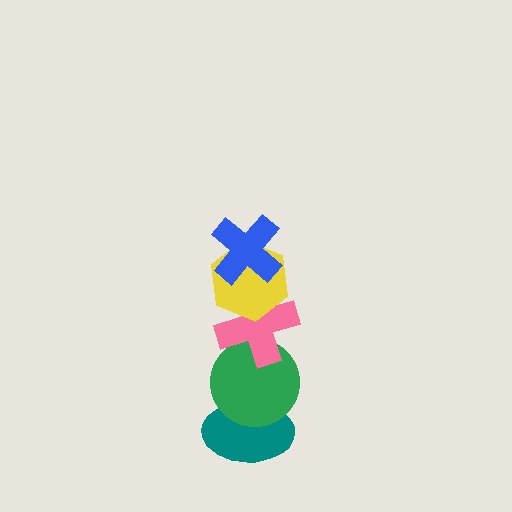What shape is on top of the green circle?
The pink cross is on top of the green circle.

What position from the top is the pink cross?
The pink cross is 3rd from the top.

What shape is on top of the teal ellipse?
The green circle is on top of the teal ellipse.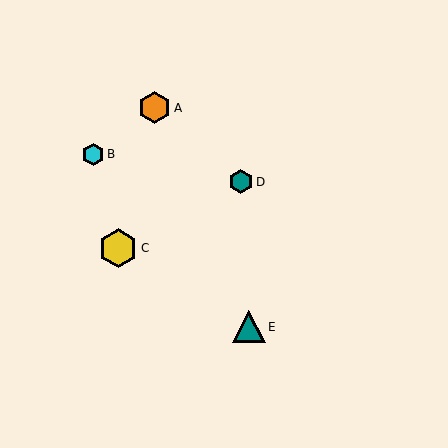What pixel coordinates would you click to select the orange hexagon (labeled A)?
Click at (155, 108) to select the orange hexagon A.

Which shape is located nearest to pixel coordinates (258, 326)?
The teal triangle (labeled E) at (249, 327) is nearest to that location.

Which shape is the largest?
The yellow hexagon (labeled C) is the largest.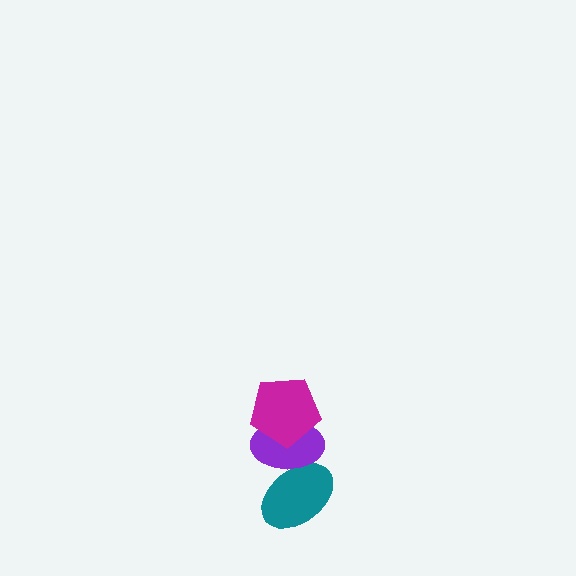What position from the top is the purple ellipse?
The purple ellipse is 2nd from the top.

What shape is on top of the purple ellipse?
The magenta pentagon is on top of the purple ellipse.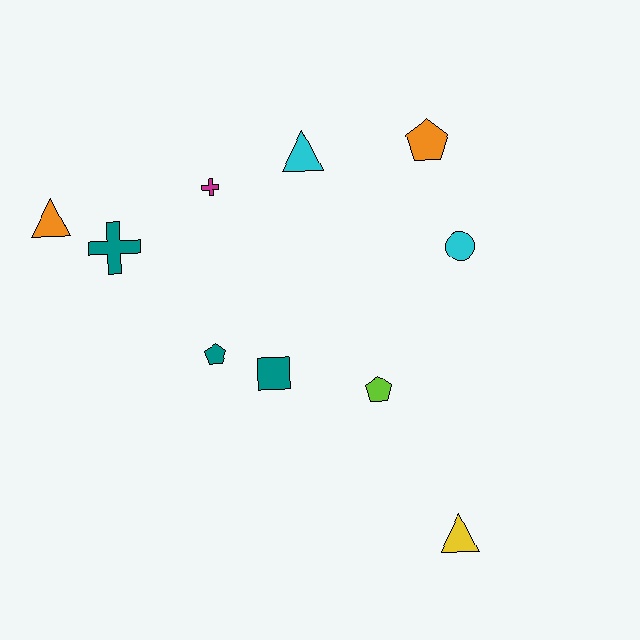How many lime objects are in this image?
There is 1 lime object.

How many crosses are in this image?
There are 2 crosses.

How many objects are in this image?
There are 10 objects.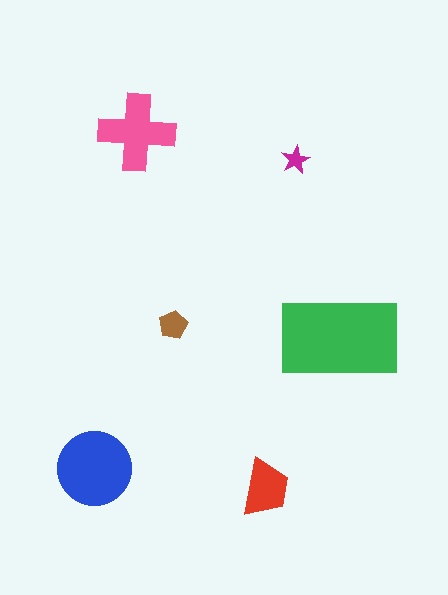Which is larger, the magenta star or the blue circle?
The blue circle.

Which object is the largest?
The green rectangle.